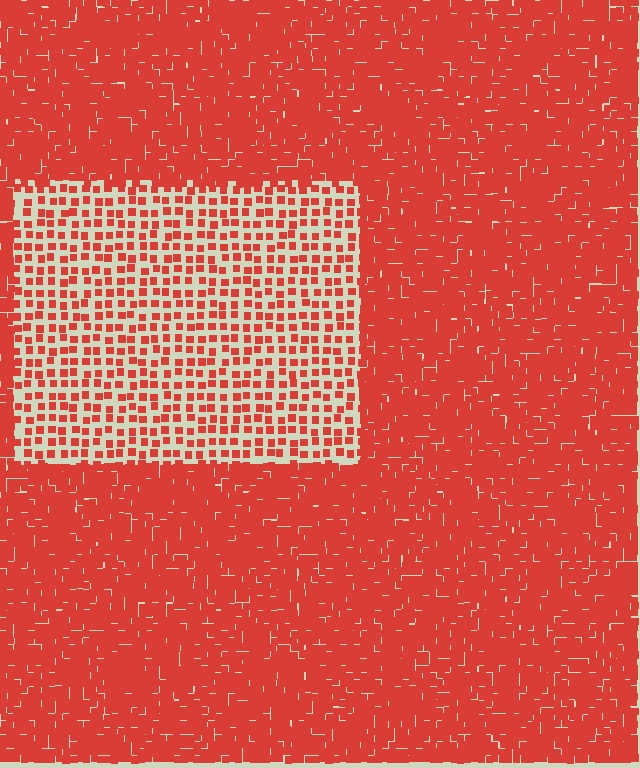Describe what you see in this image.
The image contains small red elements arranged at two different densities. A rectangle-shaped region is visible where the elements are less densely packed than the surrounding area.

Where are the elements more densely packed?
The elements are more densely packed outside the rectangle boundary.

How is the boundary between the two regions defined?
The boundary is defined by a change in element density (approximately 2.7x ratio). All elements are the same color, size, and shape.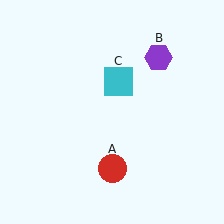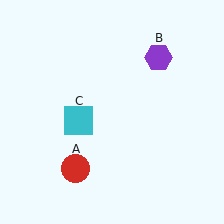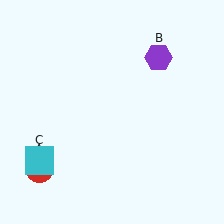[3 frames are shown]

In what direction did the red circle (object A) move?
The red circle (object A) moved left.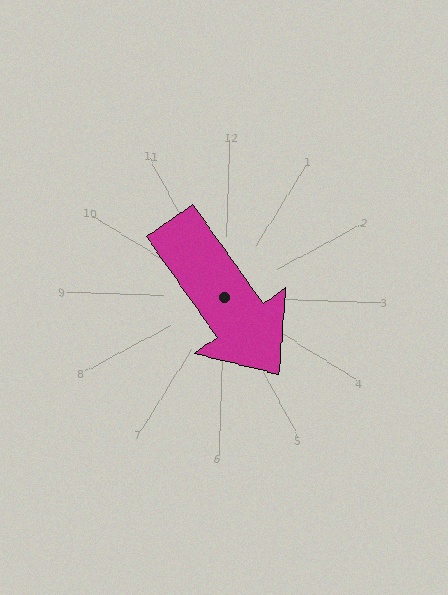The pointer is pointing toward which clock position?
Roughly 5 o'clock.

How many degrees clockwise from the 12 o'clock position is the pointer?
Approximately 143 degrees.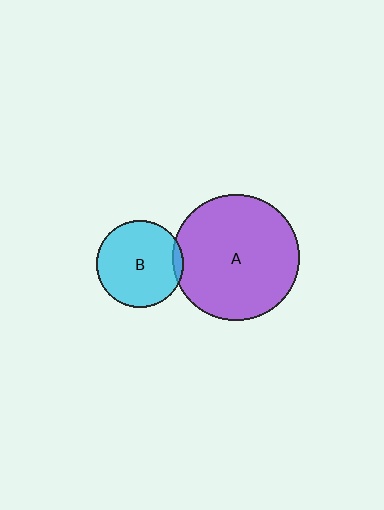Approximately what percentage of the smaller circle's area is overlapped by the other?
Approximately 5%.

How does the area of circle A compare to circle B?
Approximately 2.1 times.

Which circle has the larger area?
Circle A (purple).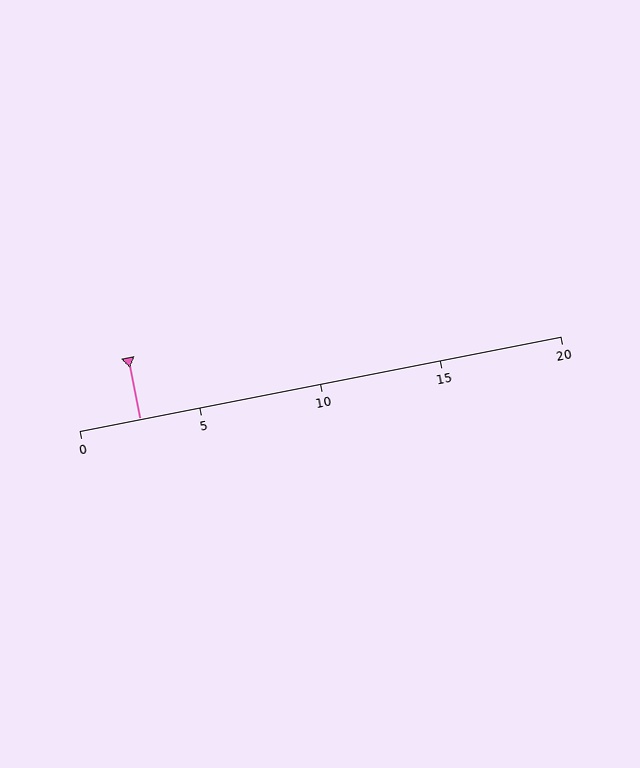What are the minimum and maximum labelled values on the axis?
The axis runs from 0 to 20.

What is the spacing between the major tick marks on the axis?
The major ticks are spaced 5 apart.